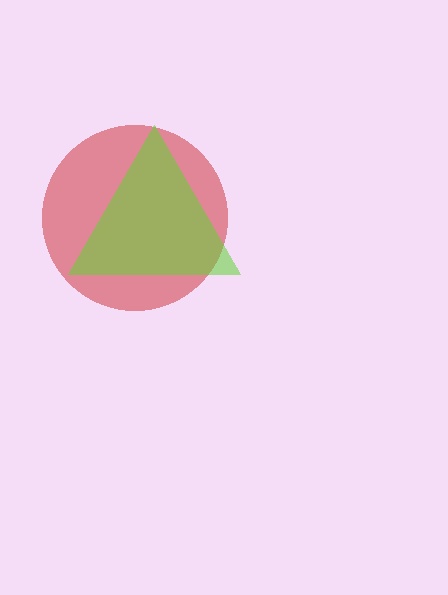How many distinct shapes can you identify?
There are 2 distinct shapes: a red circle, a lime triangle.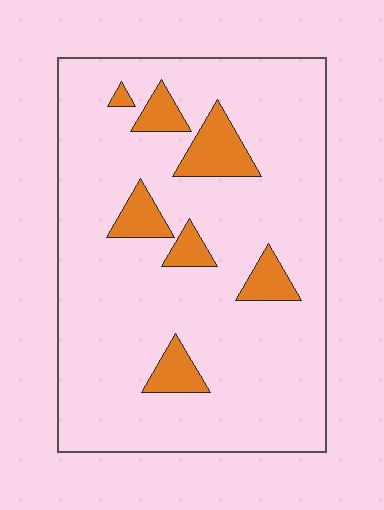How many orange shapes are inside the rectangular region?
7.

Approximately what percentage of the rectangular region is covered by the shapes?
Approximately 10%.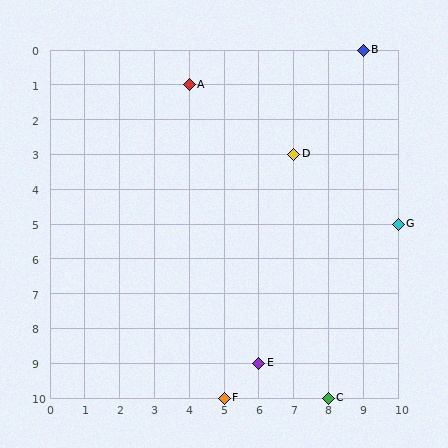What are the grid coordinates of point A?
Point A is at grid coordinates (4, 1).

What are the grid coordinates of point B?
Point B is at grid coordinates (9, 0).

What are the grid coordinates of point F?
Point F is at grid coordinates (5, 10).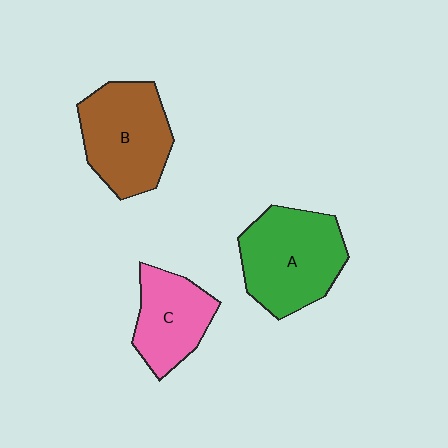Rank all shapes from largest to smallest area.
From largest to smallest: A (green), B (brown), C (pink).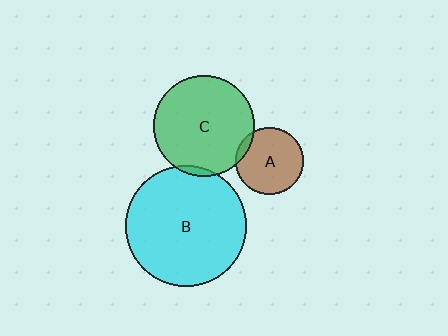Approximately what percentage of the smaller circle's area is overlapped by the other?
Approximately 5%.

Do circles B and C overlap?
Yes.